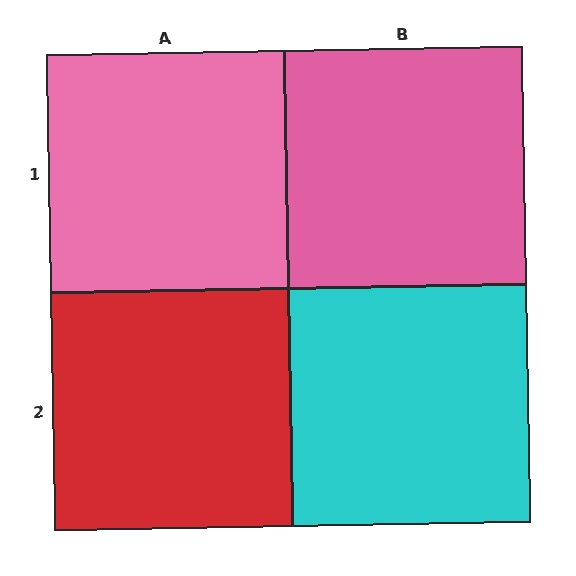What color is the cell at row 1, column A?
Pink.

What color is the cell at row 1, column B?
Pink.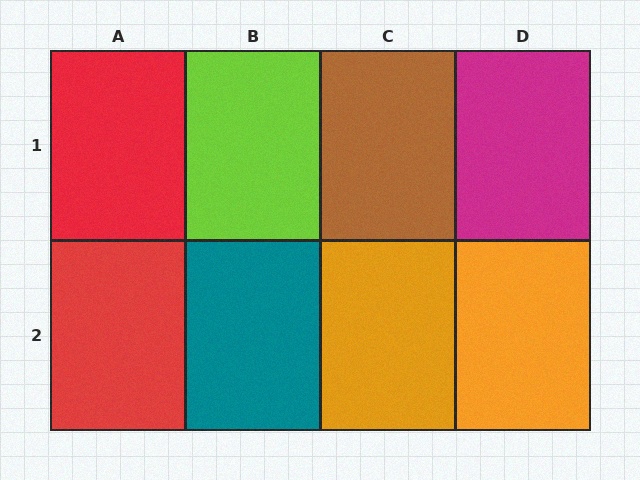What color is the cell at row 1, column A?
Red.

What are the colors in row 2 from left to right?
Red, teal, orange, orange.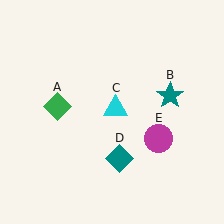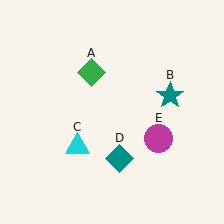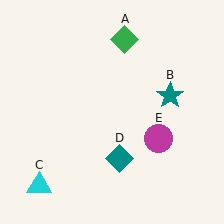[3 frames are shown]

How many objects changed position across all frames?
2 objects changed position: green diamond (object A), cyan triangle (object C).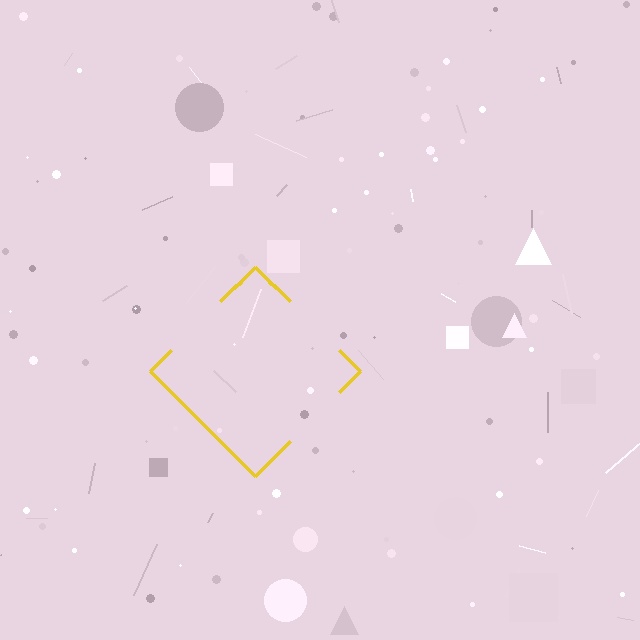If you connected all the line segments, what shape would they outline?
They would outline a diamond.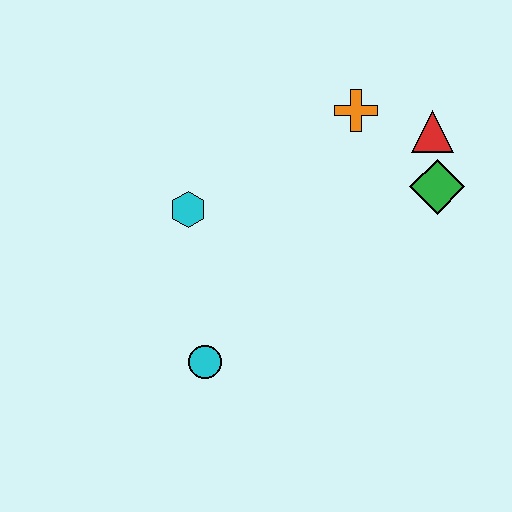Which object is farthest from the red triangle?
The cyan circle is farthest from the red triangle.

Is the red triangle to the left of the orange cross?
No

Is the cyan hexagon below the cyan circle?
No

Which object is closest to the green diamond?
The red triangle is closest to the green diamond.